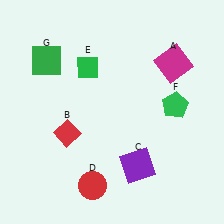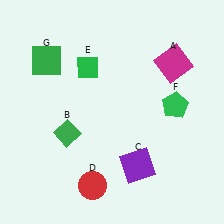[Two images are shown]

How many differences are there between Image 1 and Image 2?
There is 1 difference between the two images.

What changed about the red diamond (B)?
In Image 1, B is red. In Image 2, it changed to green.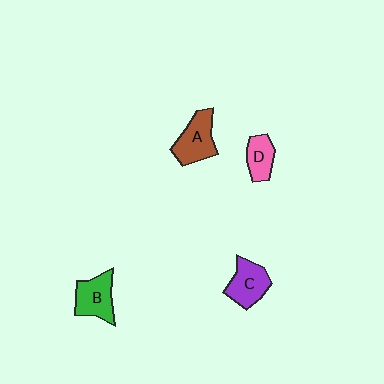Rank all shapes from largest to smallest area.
From largest to smallest: A (brown), B (green), C (purple), D (pink).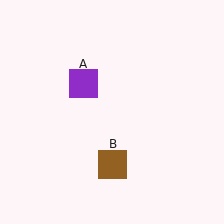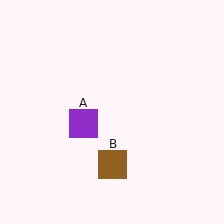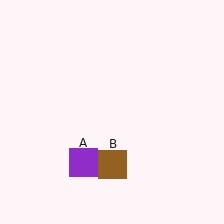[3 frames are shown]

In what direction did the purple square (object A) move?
The purple square (object A) moved down.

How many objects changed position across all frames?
1 object changed position: purple square (object A).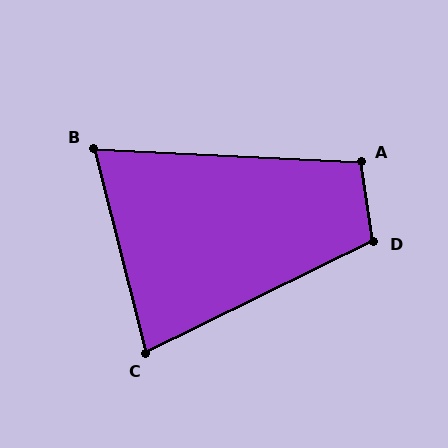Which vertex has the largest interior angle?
D, at approximately 107 degrees.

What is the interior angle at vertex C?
Approximately 79 degrees (acute).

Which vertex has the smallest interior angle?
B, at approximately 73 degrees.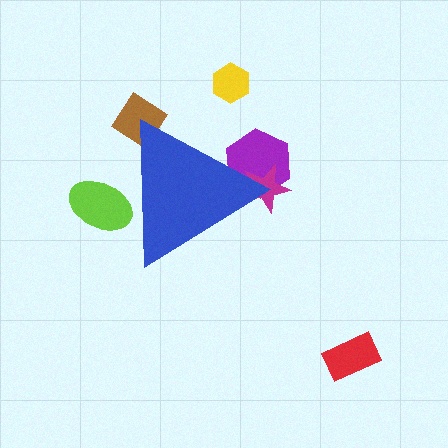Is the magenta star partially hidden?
Yes, the magenta star is partially hidden behind the blue triangle.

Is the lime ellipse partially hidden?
Yes, the lime ellipse is partially hidden behind the blue triangle.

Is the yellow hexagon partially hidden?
No, the yellow hexagon is fully visible.